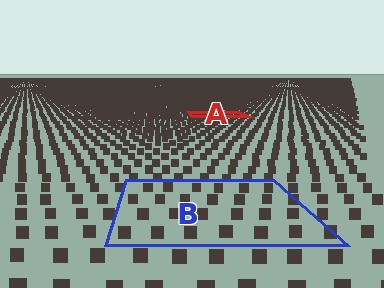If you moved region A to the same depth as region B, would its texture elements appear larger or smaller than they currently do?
They would appear larger. At a closer depth, the same texture elements are projected at a bigger on-screen size.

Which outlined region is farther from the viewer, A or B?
Region A is farther from the viewer — the texture elements inside it appear smaller and more densely packed.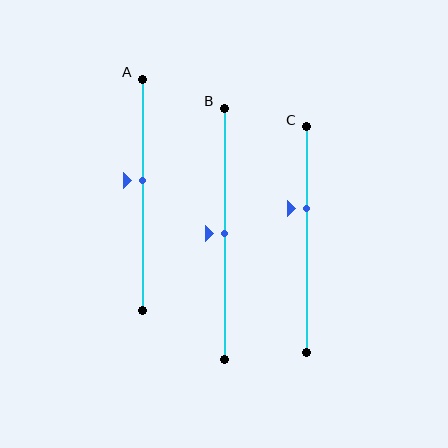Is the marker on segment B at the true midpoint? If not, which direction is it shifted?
Yes, the marker on segment B is at the true midpoint.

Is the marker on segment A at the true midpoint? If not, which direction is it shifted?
No, the marker on segment A is shifted upward by about 6% of the segment length.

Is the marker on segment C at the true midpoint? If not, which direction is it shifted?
No, the marker on segment C is shifted upward by about 14% of the segment length.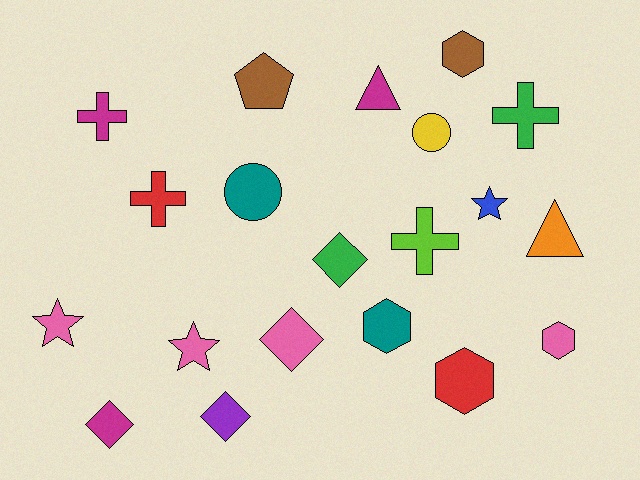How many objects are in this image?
There are 20 objects.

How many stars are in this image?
There are 3 stars.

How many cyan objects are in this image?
There are no cyan objects.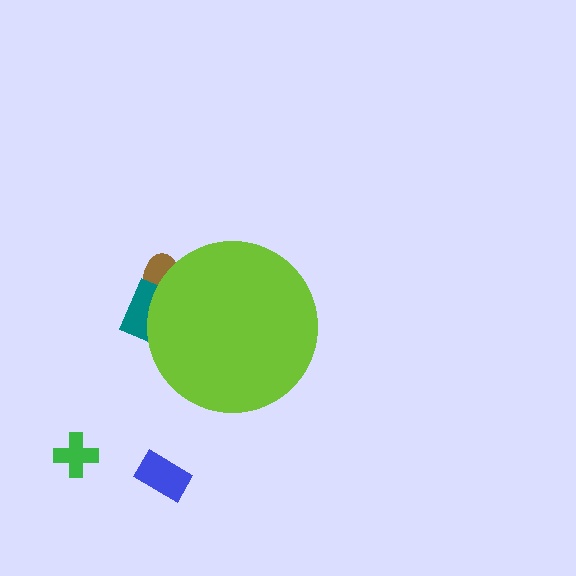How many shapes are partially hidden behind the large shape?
2 shapes are partially hidden.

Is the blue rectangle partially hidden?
No, the blue rectangle is fully visible.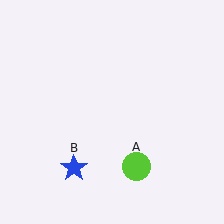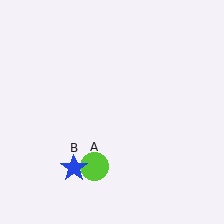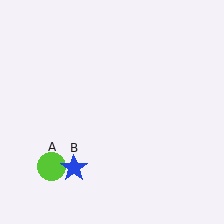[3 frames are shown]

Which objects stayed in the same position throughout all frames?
Blue star (object B) remained stationary.